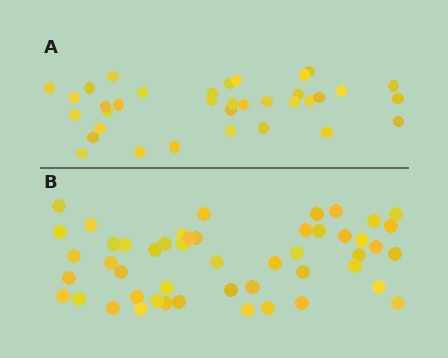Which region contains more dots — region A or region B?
Region B (the bottom region) has more dots.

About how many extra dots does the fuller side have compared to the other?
Region B has approximately 15 more dots than region A.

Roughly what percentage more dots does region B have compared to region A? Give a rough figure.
About 40% more.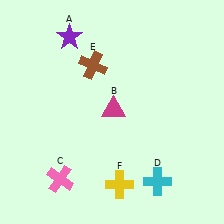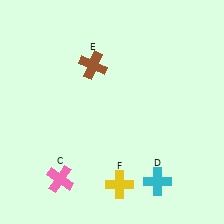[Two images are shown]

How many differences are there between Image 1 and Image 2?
There are 2 differences between the two images.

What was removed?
The purple star (A), the magenta triangle (B) were removed in Image 2.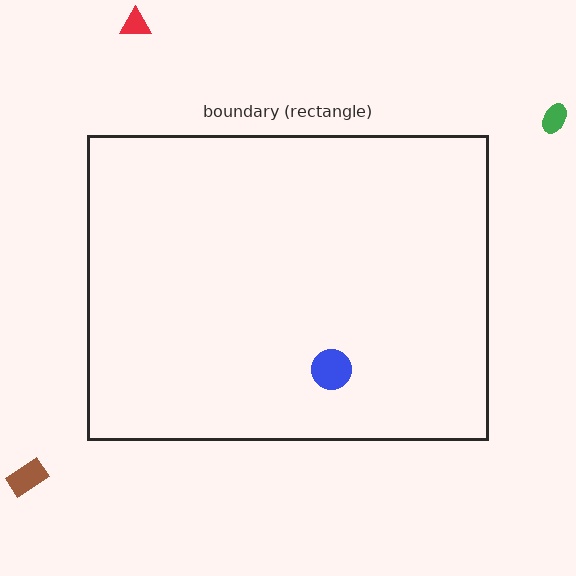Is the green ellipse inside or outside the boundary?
Outside.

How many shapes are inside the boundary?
1 inside, 3 outside.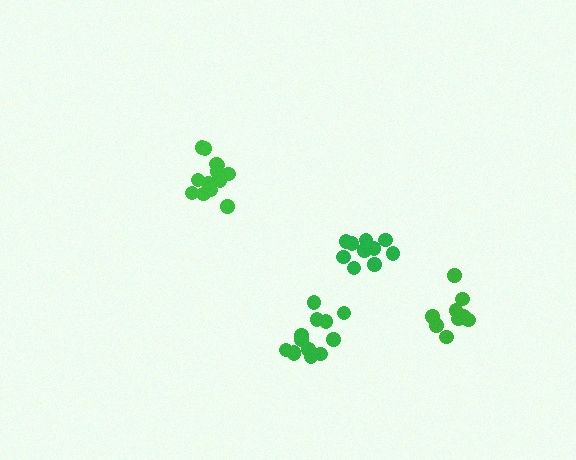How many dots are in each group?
Group 1: 9 dots, Group 2: 11 dots, Group 3: 13 dots, Group 4: 13 dots (46 total).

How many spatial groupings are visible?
There are 4 spatial groupings.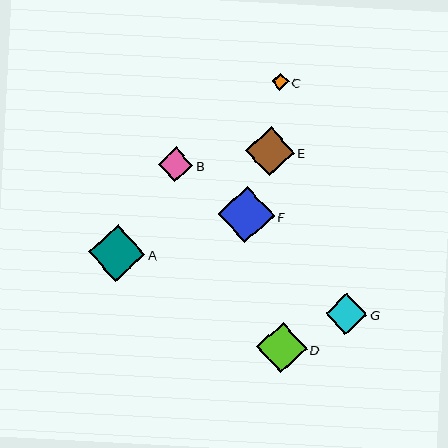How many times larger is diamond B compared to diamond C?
Diamond B is approximately 2.0 times the size of diamond C.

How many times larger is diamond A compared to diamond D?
Diamond A is approximately 1.1 times the size of diamond D.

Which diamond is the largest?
Diamond F is the largest with a size of approximately 57 pixels.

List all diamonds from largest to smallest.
From largest to smallest: F, A, D, E, G, B, C.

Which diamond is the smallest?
Diamond C is the smallest with a size of approximately 17 pixels.